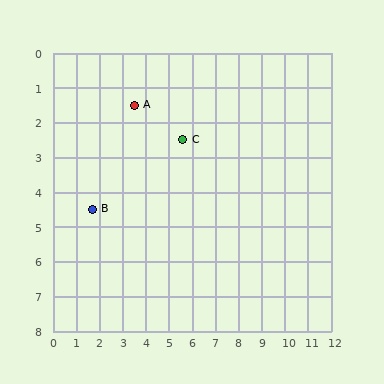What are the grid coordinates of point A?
Point A is at approximately (3.5, 1.5).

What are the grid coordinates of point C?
Point C is at approximately (5.6, 2.5).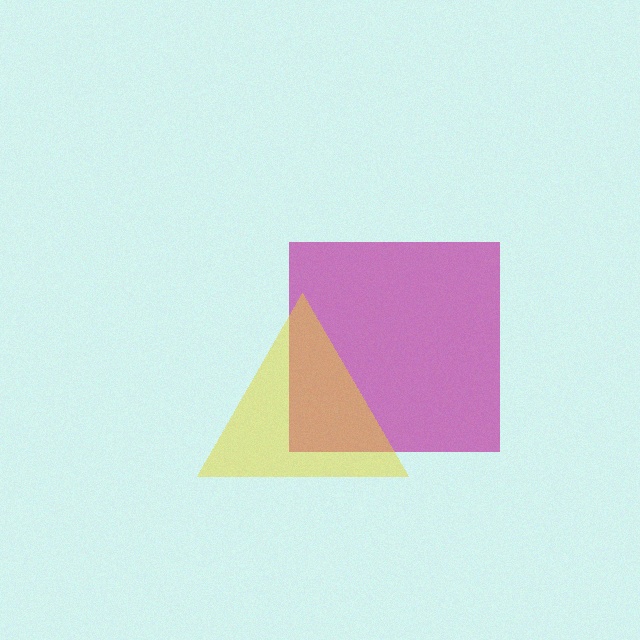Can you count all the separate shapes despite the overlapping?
Yes, there are 2 separate shapes.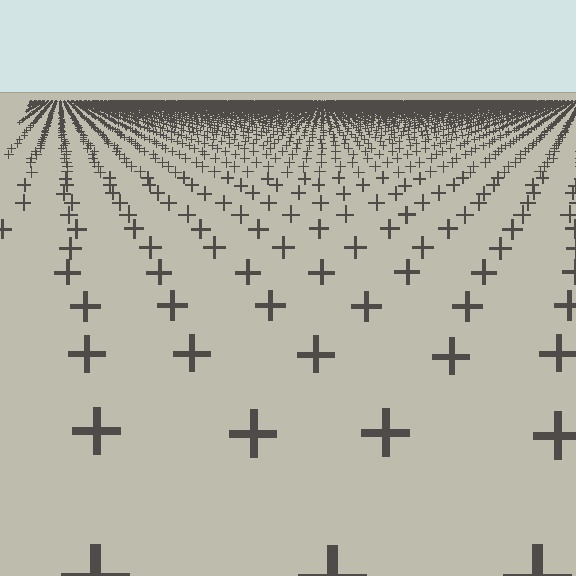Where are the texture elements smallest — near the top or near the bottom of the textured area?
Near the top.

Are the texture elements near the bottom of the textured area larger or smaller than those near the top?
Larger. Near the bottom, elements are closer to the viewer and appear at a bigger on-screen size.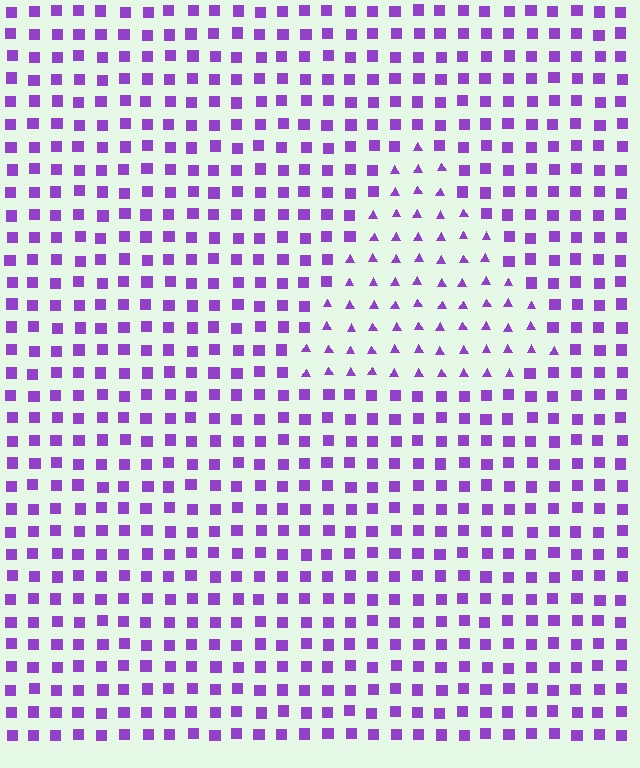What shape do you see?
I see a triangle.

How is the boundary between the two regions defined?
The boundary is defined by a change in element shape: triangles inside vs. squares outside. All elements share the same color and spacing.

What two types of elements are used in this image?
The image uses triangles inside the triangle region and squares outside it.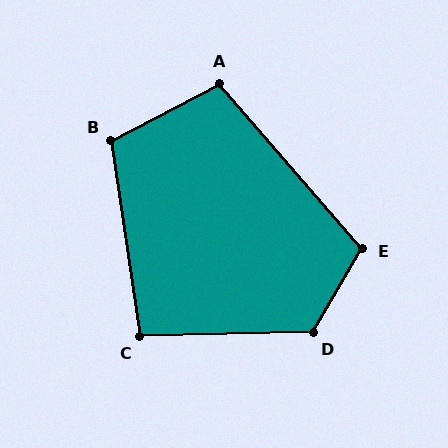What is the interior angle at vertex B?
Approximately 109 degrees (obtuse).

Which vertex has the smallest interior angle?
C, at approximately 97 degrees.